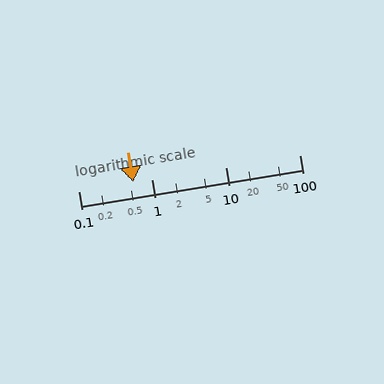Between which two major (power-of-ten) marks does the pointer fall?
The pointer is between 0.1 and 1.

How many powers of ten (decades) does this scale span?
The scale spans 3 decades, from 0.1 to 100.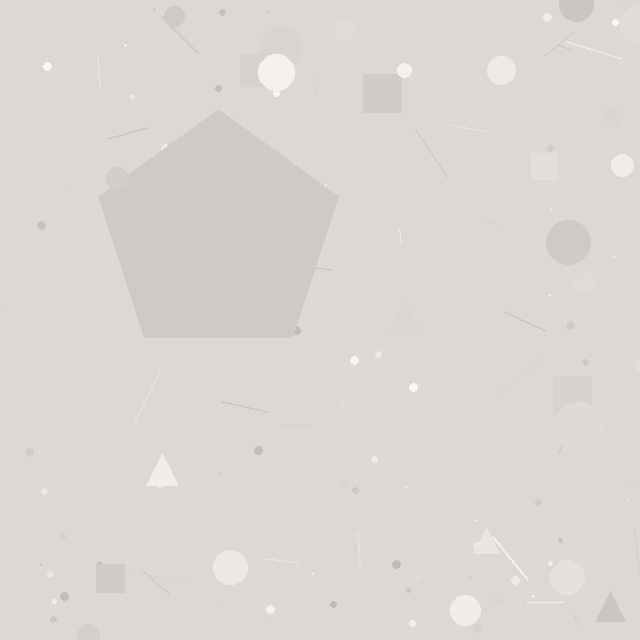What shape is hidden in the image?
A pentagon is hidden in the image.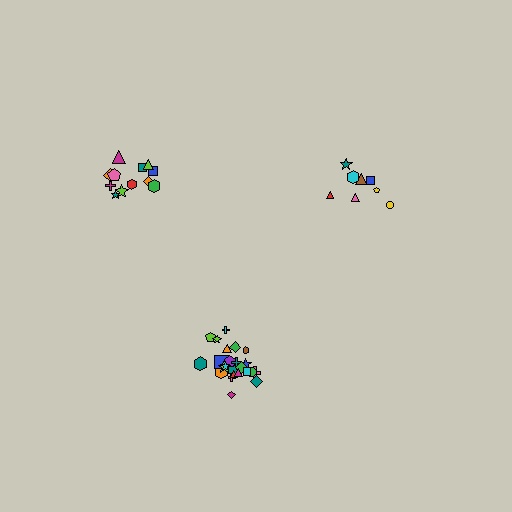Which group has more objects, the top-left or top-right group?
The top-left group.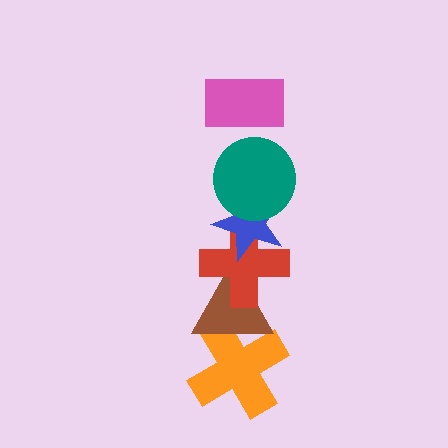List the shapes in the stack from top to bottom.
From top to bottom: the pink rectangle, the teal circle, the blue star, the red cross, the brown triangle, the orange cross.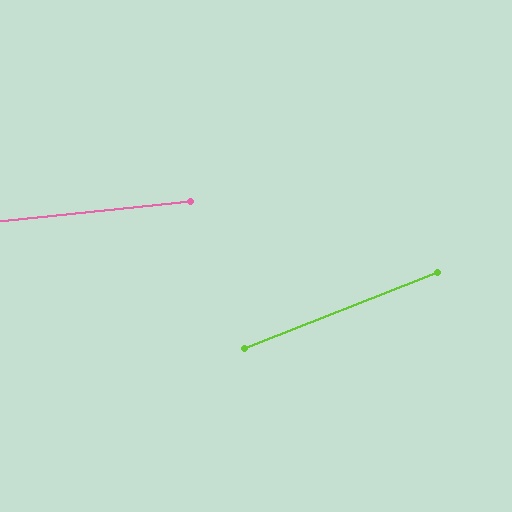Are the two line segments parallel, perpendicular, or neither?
Neither parallel nor perpendicular — they differ by about 15°.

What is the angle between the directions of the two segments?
Approximately 15 degrees.